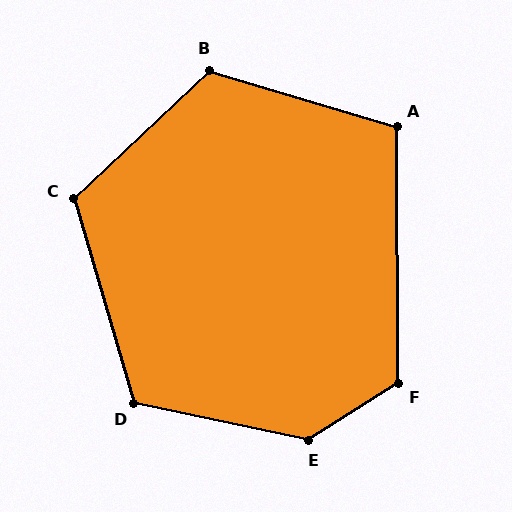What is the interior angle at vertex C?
Approximately 117 degrees (obtuse).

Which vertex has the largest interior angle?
E, at approximately 136 degrees.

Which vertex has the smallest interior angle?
A, at approximately 107 degrees.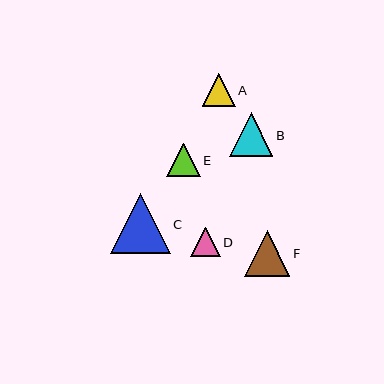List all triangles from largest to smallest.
From largest to smallest: C, F, B, E, A, D.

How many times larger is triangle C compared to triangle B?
Triangle C is approximately 1.4 times the size of triangle B.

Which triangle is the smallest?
Triangle D is the smallest with a size of approximately 29 pixels.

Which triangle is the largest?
Triangle C is the largest with a size of approximately 60 pixels.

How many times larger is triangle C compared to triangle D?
Triangle C is approximately 2.1 times the size of triangle D.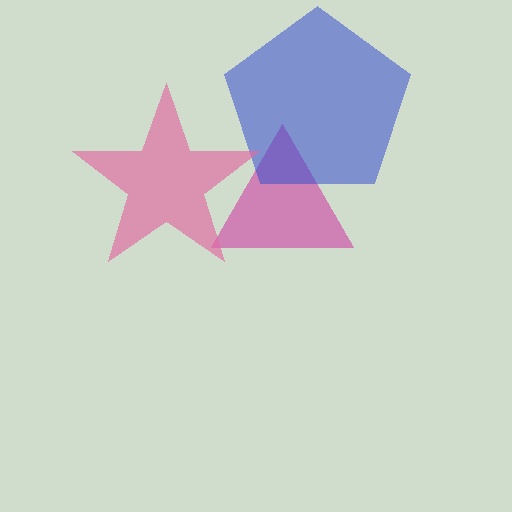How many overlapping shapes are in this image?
There are 3 overlapping shapes in the image.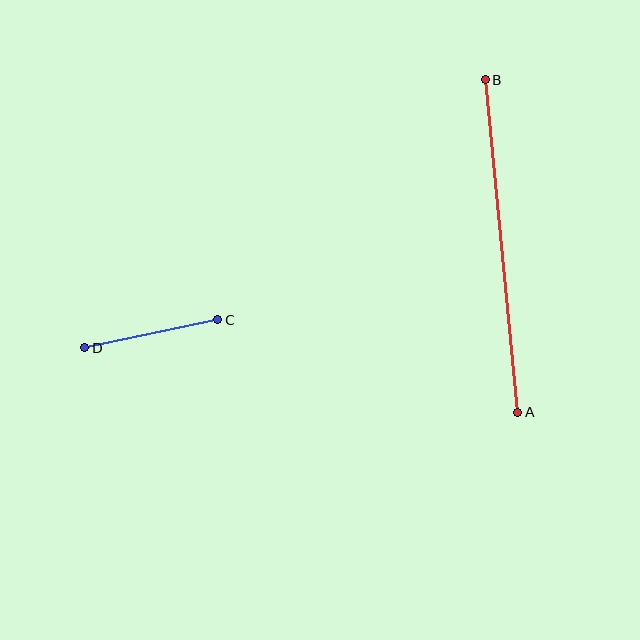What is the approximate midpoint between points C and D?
The midpoint is at approximately (151, 334) pixels.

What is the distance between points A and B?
The distance is approximately 334 pixels.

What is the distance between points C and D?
The distance is approximately 136 pixels.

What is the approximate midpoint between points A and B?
The midpoint is at approximately (501, 246) pixels.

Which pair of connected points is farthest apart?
Points A and B are farthest apart.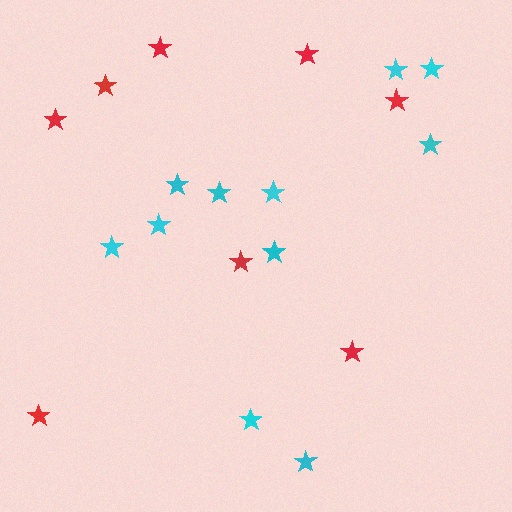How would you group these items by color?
There are 2 groups: one group of cyan stars (11) and one group of red stars (8).